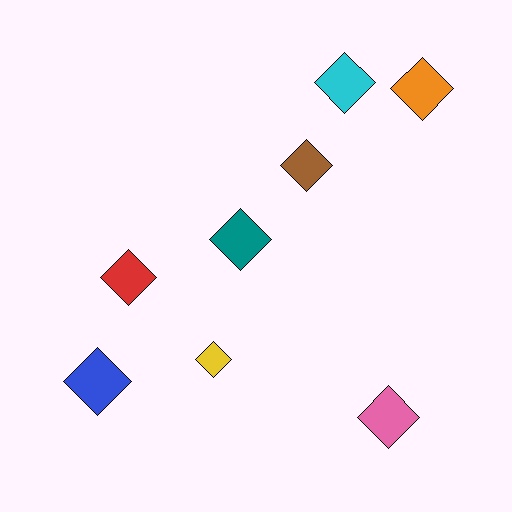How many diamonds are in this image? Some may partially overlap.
There are 8 diamonds.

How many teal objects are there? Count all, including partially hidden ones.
There is 1 teal object.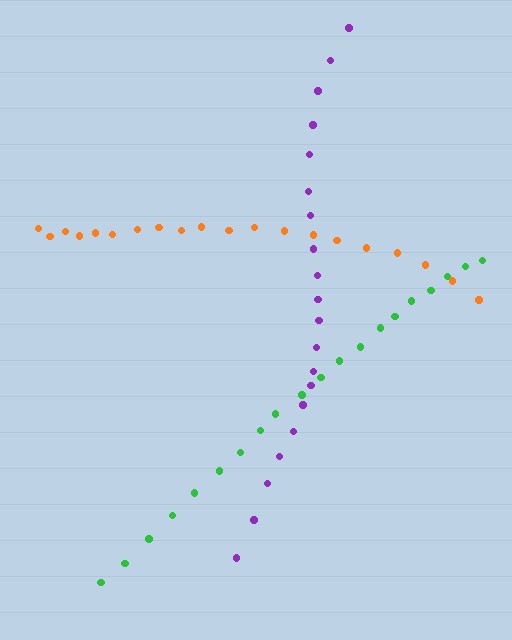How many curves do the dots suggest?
There are 3 distinct paths.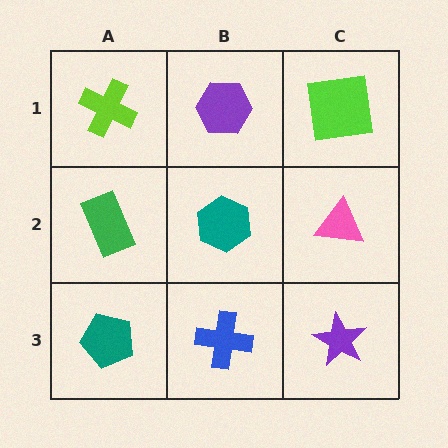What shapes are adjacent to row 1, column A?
A green rectangle (row 2, column A), a purple hexagon (row 1, column B).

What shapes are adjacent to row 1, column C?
A pink triangle (row 2, column C), a purple hexagon (row 1, column B).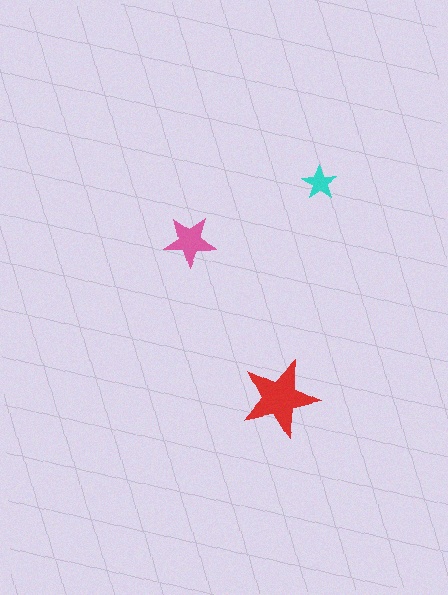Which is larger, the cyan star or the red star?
The red one.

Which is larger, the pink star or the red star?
The red one.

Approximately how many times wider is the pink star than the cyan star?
About 1.5 times wider.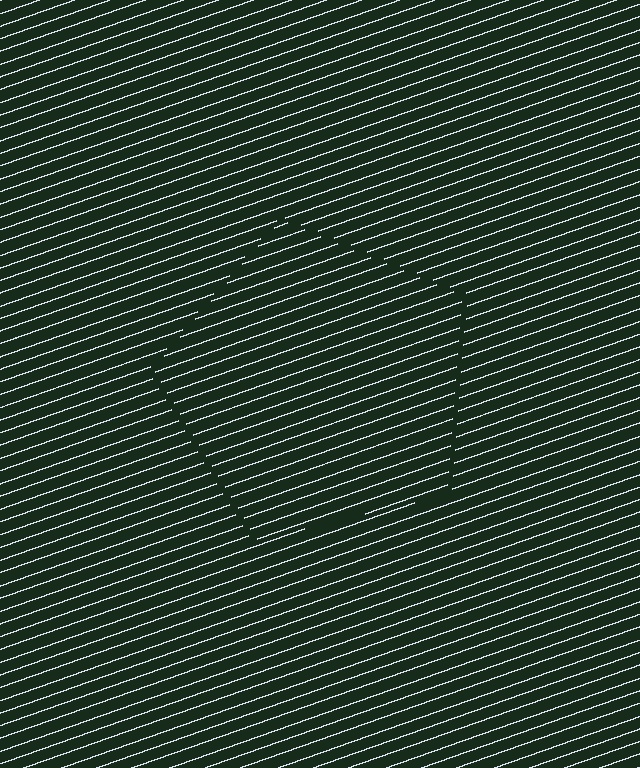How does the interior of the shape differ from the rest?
The interior of the shape contains the same grating, shifted by half a period — the contour is defined by the phase discontinuity where line-ends from the inner and outer gratings abut.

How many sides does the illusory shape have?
5 sides — the line-ends trace a pentagon.